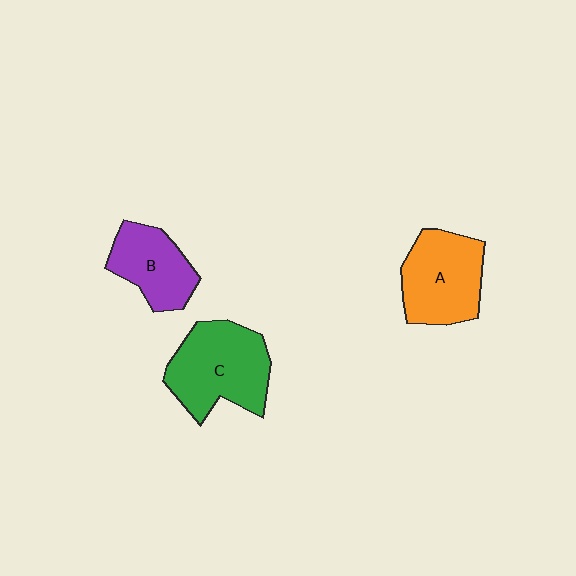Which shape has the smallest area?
Shape B (purple).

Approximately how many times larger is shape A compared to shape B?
Approximately 1.3 times.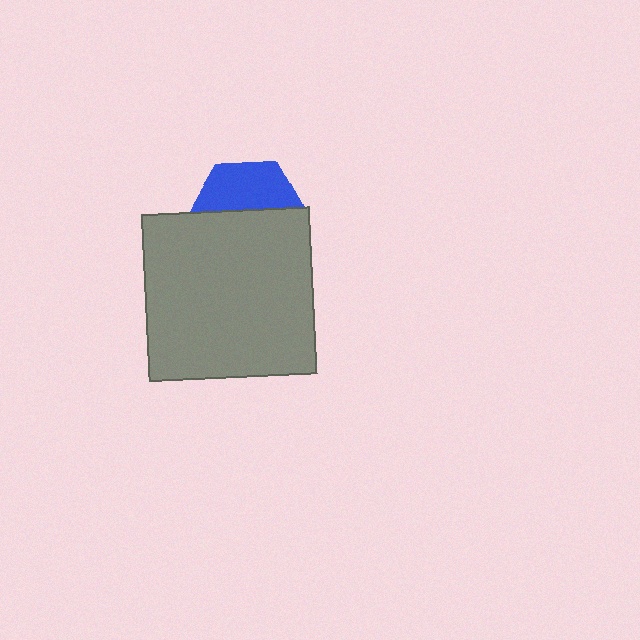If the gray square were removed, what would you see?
You would see the complete blue hexagon.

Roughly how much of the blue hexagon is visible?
A small part of it is visible (roughly 41%).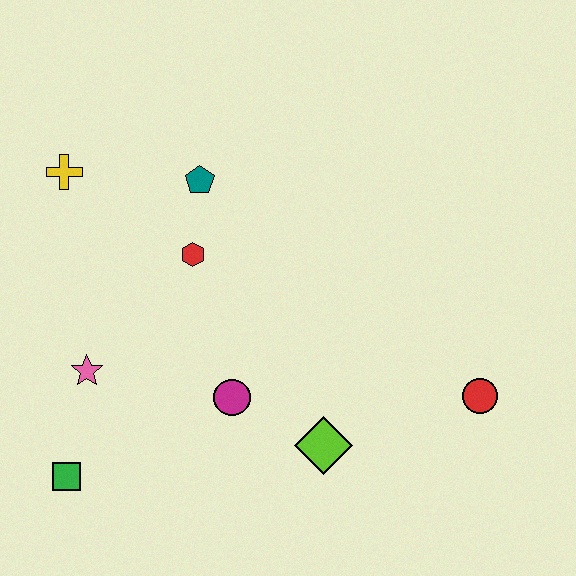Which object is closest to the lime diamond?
The magenta circle is closest to the lime diamond.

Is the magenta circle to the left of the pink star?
No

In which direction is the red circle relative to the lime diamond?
The red circle is to the right of the lime diamond.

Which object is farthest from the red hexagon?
The red circle is farthest from the red hexagon.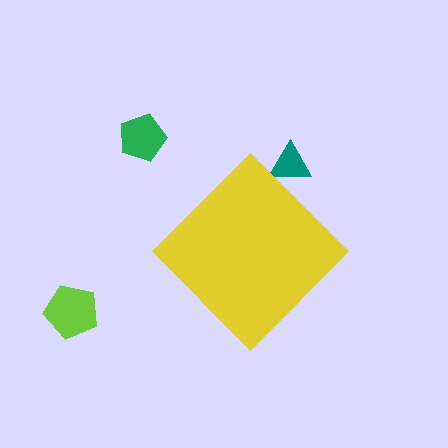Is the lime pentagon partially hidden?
No, the lime pentagon is fully visible.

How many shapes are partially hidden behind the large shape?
1 shape is partially hidden.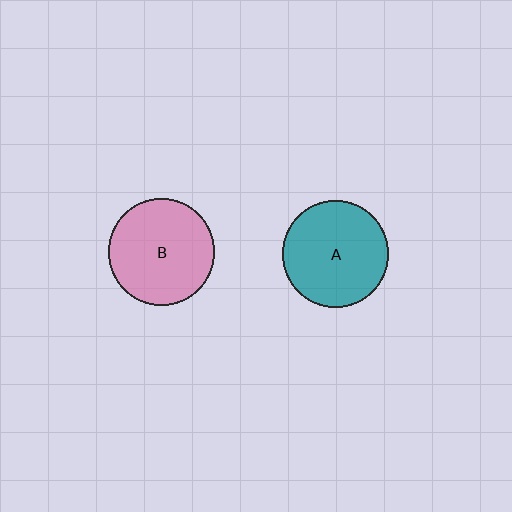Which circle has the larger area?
Circle B (pink).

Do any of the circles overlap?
No, none of the circles overlap.